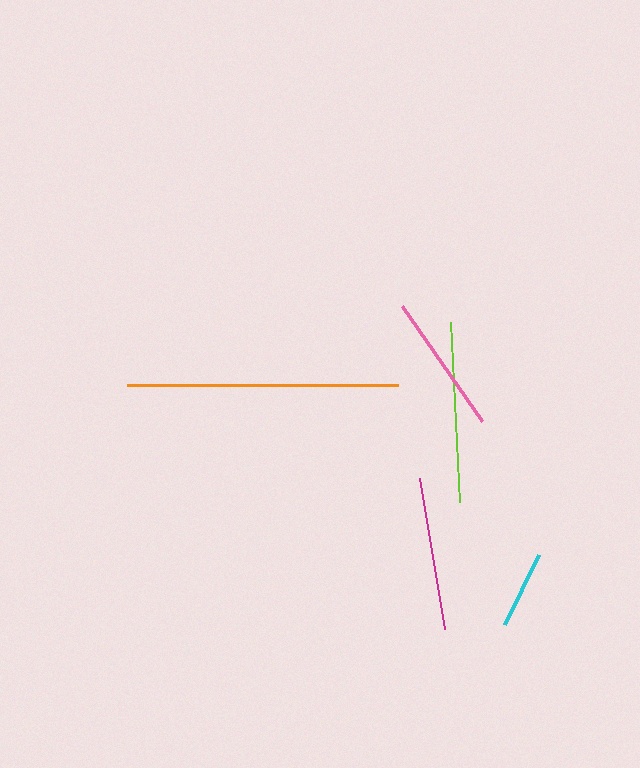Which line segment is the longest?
The orange line is the longest at approximately 271 pixels.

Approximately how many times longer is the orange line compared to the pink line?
The orange line is approximately 1.9 times the length of the pink line.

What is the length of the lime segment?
The lime segment is approximately 180 pixels long.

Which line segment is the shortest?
The cyan line is the shortest at approximately 78 pixels.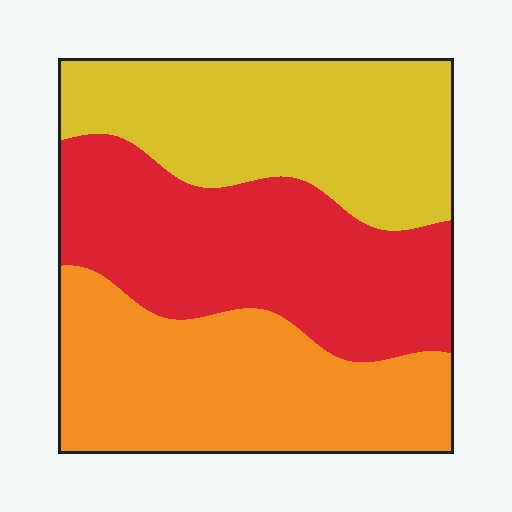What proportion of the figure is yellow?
Yellow covers about 30% of the figure.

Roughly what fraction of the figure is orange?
Orange takes up about one third (1/3) of the figure.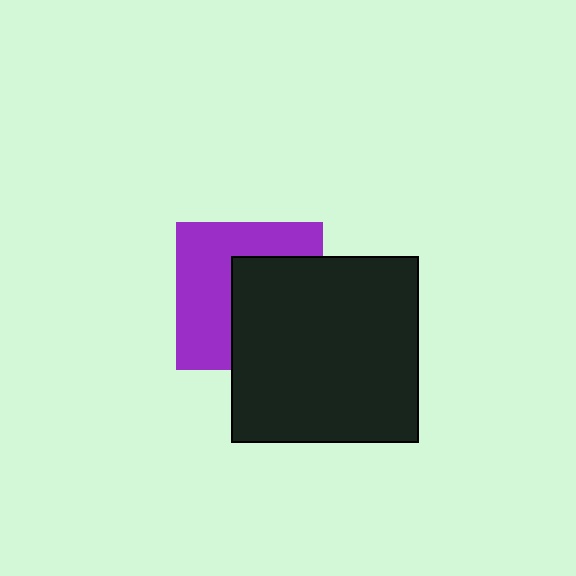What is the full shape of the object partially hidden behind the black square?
The partially hidden object is a purple square.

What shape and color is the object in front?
The object in front is a black square.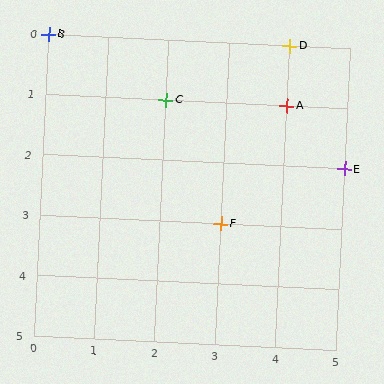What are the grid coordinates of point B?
Point B is at grid coordinates (0, 0).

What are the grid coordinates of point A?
Point A is at grid coordinates (4, 1).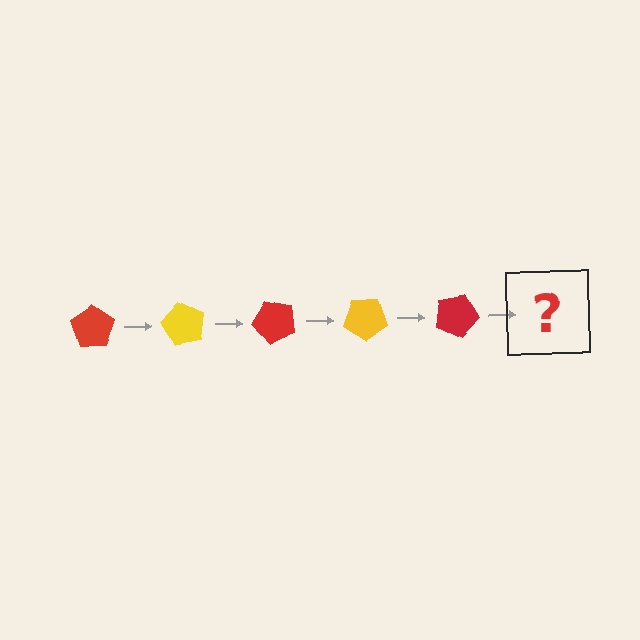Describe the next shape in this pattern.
It should be a yellow pentagon, rotated 300 degrees from the start.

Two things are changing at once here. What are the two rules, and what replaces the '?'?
The two rules are that it rotates 60 degrees each step and the color cycles through red and yellow. The '?' should be a yellow pentagon, rotated 300 degrees from the start.